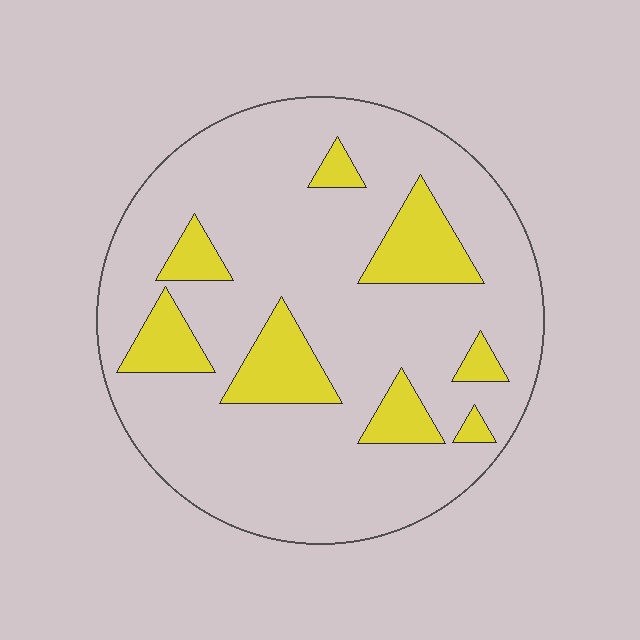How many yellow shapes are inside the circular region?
8.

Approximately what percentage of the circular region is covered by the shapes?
Approximately 20%.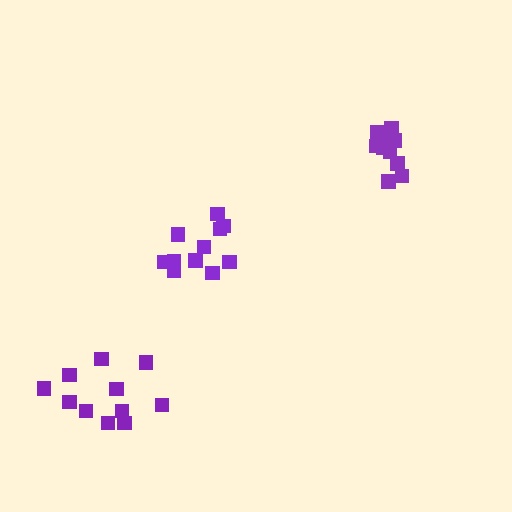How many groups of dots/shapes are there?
There are 3 groups.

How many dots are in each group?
Group 1: 11 dots, Group 2: 12 dots, Group 3: 11 dots (34 total).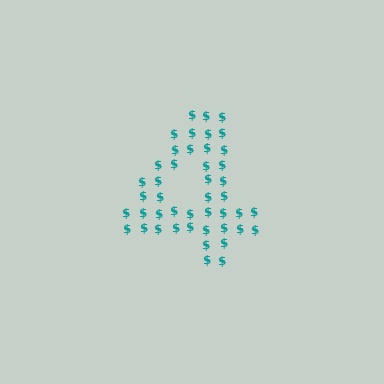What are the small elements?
The small elements are dollar signs.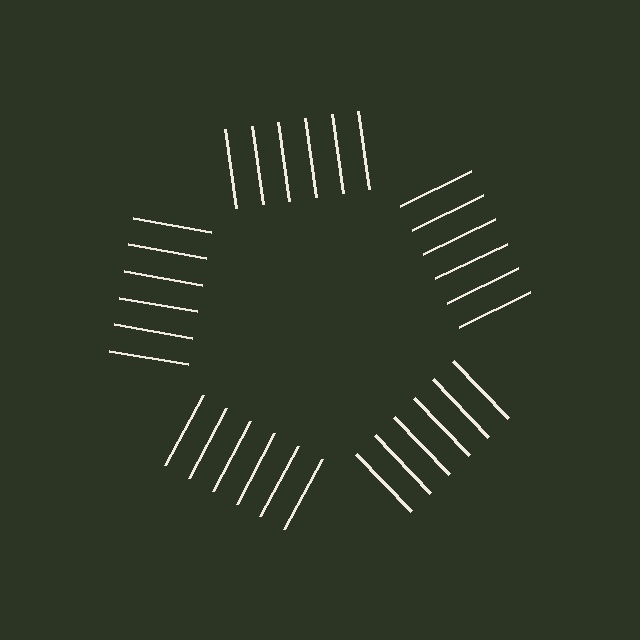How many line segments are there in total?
30 — 6 along each of the 5 edges.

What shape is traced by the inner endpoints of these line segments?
An illusory pentagon — the line segments terminate on its edges but no continuous stroke is drawn.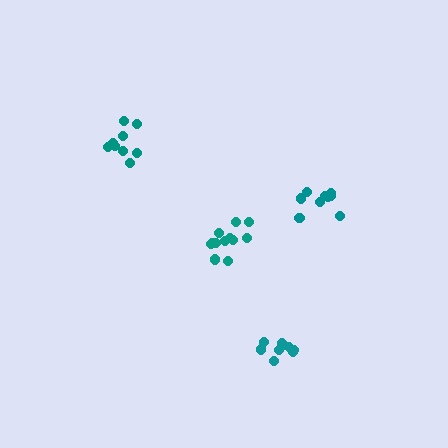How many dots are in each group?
Group 1: 12 dots, Group 2: 9 dots, Group 3: 9 dots, Group 4: 9 dots (39 total).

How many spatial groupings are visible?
There are 4 spatial groupings.